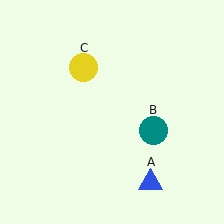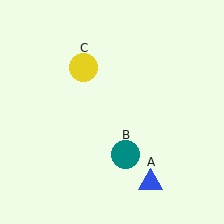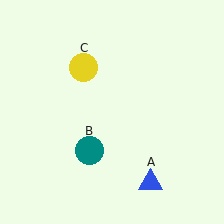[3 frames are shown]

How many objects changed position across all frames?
1 object changed position: teal circle (object B).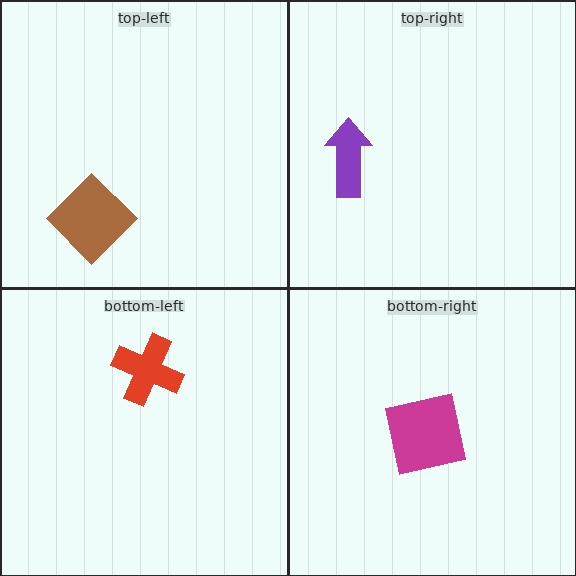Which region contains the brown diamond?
The top-left region.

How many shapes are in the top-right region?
1.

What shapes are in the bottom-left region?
The red cross.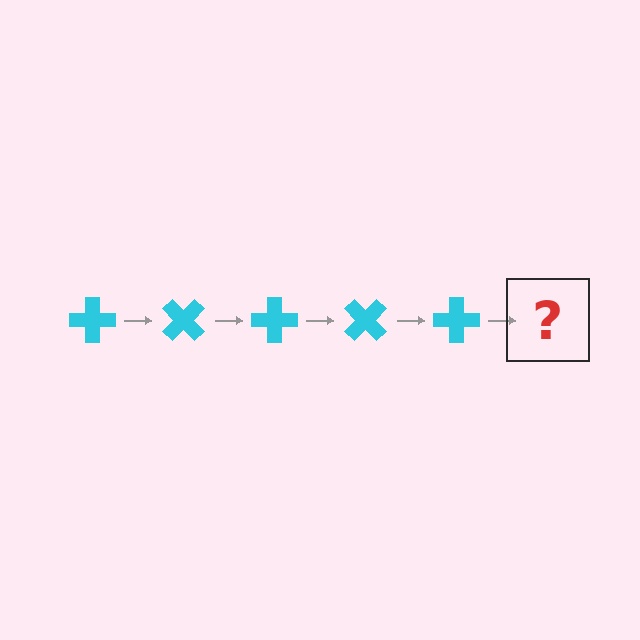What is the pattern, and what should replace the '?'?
The pattern is that the cross rotates 45 degrees each step. The '?' should be a cyan cross rotated 225 degrees.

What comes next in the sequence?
The next element should be a cyan cross rotated 225 degrees.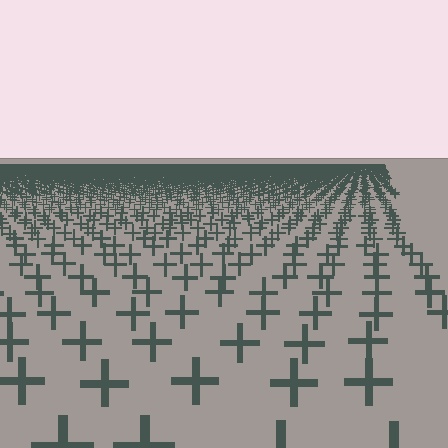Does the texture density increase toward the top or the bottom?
Density increases toward the top.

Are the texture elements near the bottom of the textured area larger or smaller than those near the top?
Larger. Near the bottom, elements are closer to the viewer and appear at a bigger on-screen size.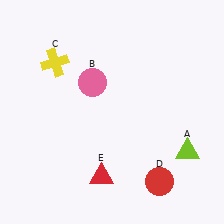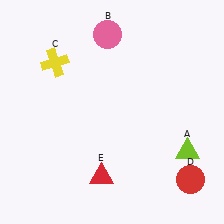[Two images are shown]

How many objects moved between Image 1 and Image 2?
2 objects moved between the two images.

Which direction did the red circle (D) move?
The red circle (D) moved right.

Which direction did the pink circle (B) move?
The pink circle (B) moved up.